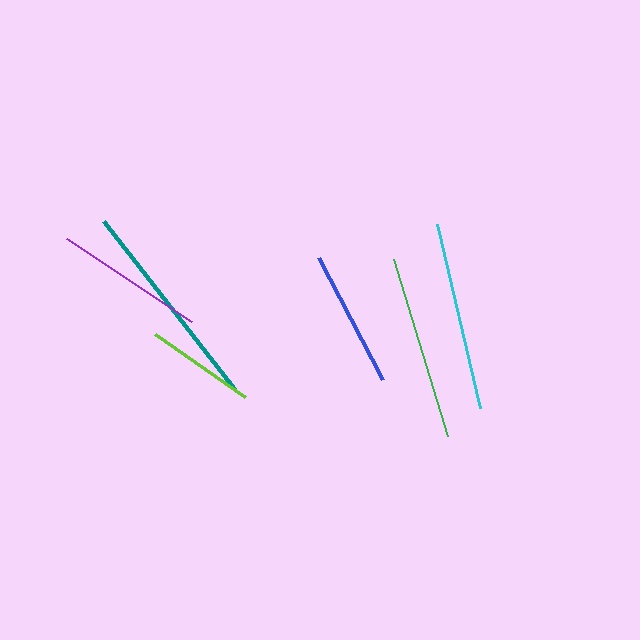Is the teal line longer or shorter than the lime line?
The teal line is longer than the lime line.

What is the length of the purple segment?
The purple segment is approximately 151 pixels long.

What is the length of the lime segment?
The lime segment is approximately 109 pixels long.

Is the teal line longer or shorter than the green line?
The teal line is longer than the green line.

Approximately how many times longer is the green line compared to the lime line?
The green line is approximately 1.7 times the length of the lime line.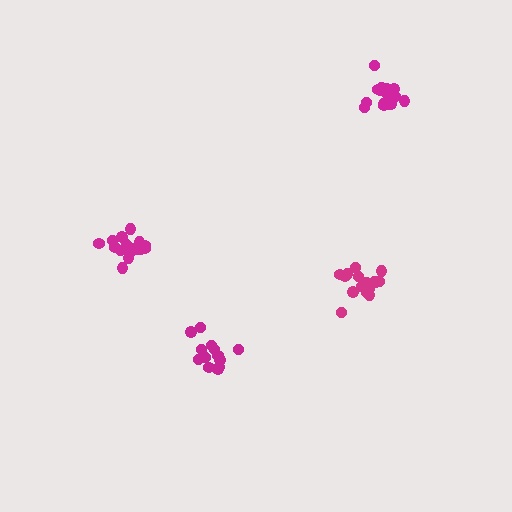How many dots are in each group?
Group 1: 17 dots, Group 2: 18 dots, Group 3: 13 dots, Group 4: 19 dots (67 total).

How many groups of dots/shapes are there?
There are 4 groups.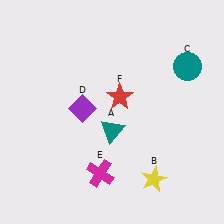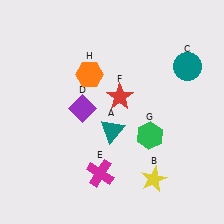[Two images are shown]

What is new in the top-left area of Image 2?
An orange hexagon (H) was added in the top-left area of Image 2.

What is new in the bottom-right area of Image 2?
A green hexagon (G) was added in the bottom-right area of Image 2.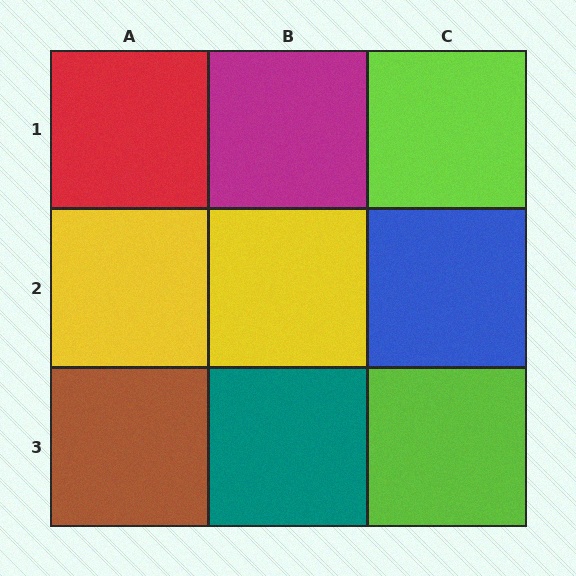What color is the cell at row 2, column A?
Yellow.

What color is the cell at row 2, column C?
Blue.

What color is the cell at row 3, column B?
Teal.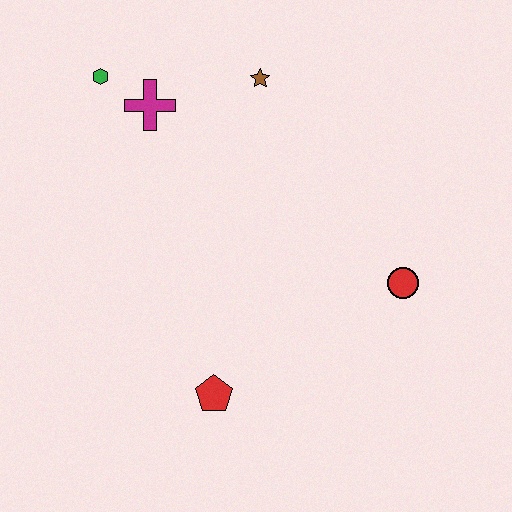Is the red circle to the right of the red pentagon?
Yes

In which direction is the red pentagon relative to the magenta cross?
The red pentagon is below the magenta cross.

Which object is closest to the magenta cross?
The green hexagon is closest to the magenta cross.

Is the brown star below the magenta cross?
No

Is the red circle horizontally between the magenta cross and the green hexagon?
No